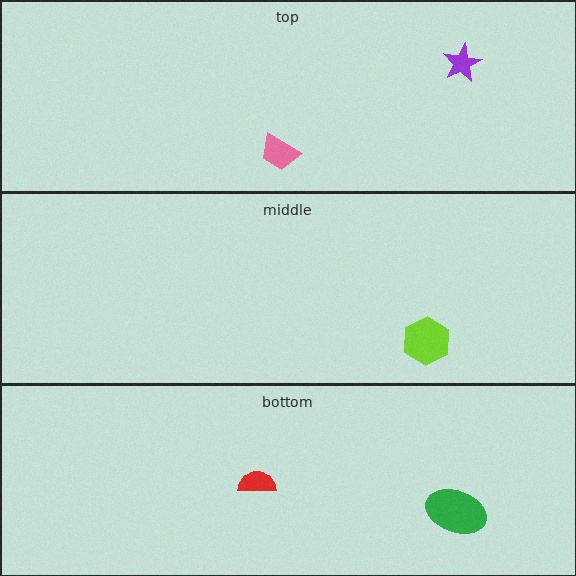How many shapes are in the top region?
2.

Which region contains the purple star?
The top region.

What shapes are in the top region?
The pink trapezoid, the purple star.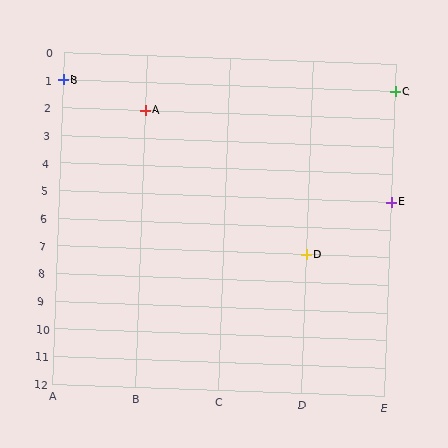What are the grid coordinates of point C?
Point C is at grid coordinates (E, 1).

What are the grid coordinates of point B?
Point B is at grid coordinates (A, 1).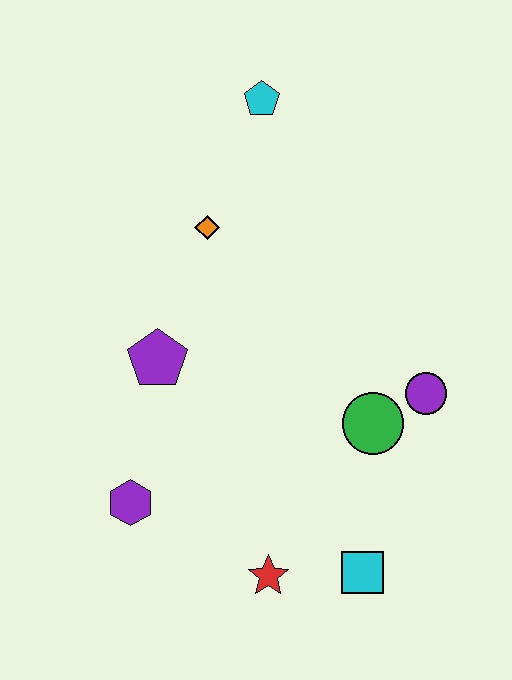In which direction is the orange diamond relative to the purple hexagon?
The orange diamond is above the purple hexagon.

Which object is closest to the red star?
The cyan square is closest to the red star.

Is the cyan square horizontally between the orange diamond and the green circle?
Yes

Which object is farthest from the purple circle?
The cyan pentagon is farthest from the purple circle.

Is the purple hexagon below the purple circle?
Yes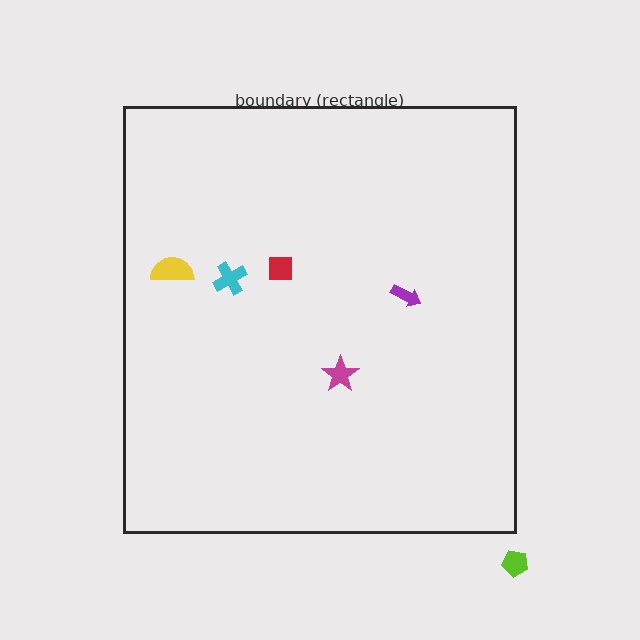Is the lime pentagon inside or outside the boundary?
Outside.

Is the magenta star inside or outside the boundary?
Inside.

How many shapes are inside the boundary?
5 inside, 1 outside.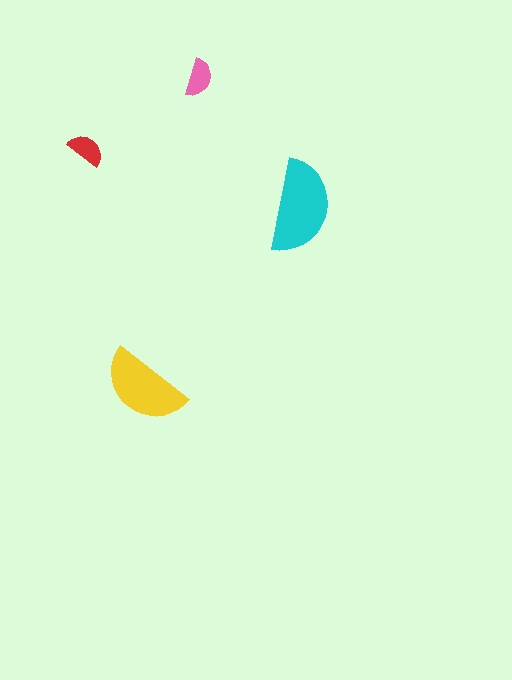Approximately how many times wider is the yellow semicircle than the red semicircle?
About 2.5 times wider.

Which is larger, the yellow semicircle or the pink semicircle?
The yellow one.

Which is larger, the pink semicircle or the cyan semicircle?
The cyan one.